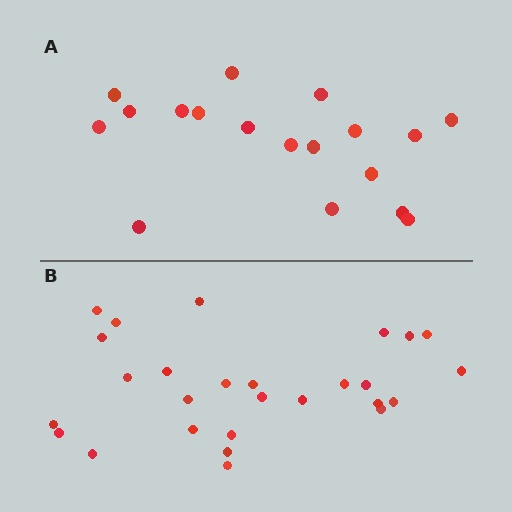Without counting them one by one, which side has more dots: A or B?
Region B (the bottom region) has more dots.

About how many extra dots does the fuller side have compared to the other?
Region B has roughly 8 or so more dots than region A.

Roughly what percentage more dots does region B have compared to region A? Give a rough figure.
About 50% more.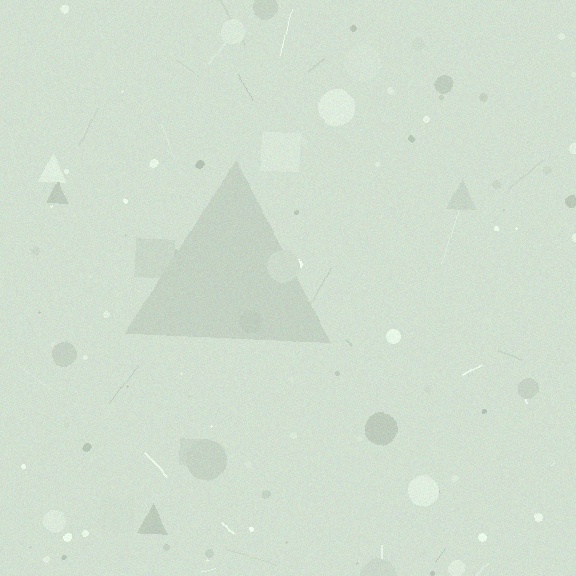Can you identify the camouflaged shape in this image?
The camouflaged shape is a triangle.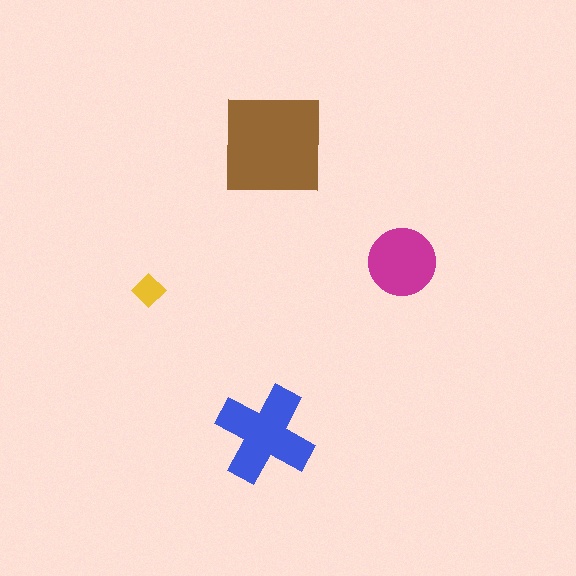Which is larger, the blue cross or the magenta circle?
The blue cross.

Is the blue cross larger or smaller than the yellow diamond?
Larger.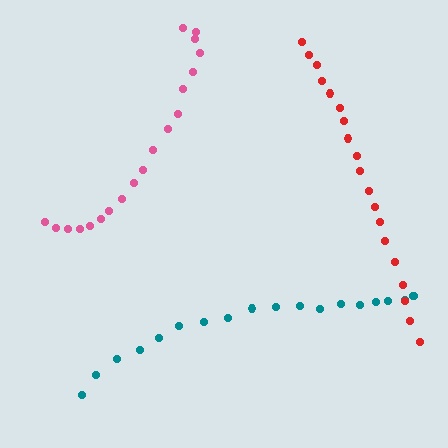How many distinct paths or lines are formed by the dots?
There are 3 distinct paths.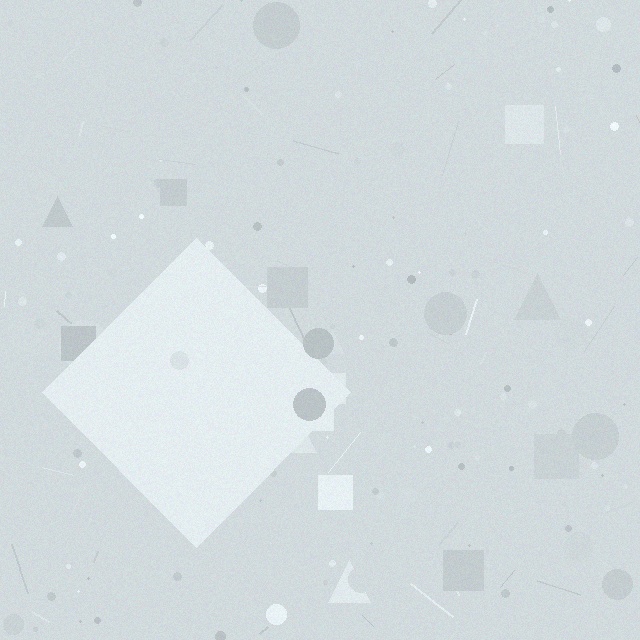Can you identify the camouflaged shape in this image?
The camouflaged shape is a diamond.